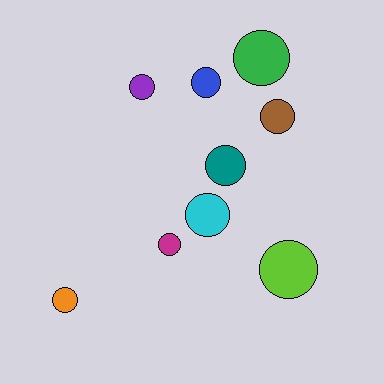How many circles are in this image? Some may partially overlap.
There are 9 circles.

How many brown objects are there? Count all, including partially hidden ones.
There is 1 brown object.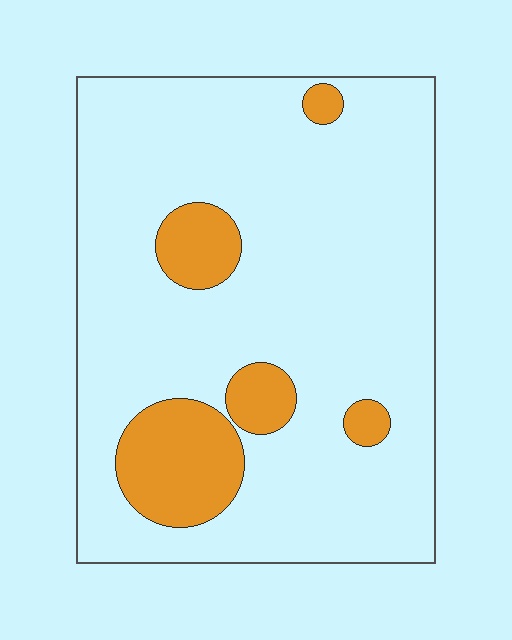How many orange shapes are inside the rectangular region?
5.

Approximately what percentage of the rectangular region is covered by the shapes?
Approximately 15%.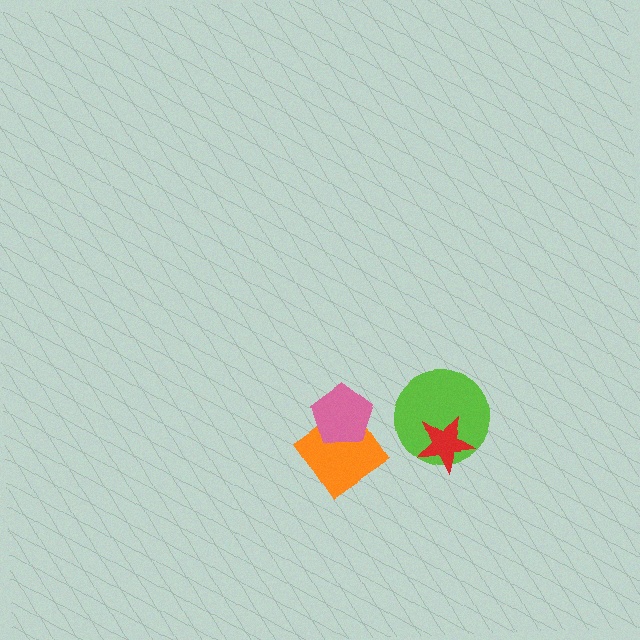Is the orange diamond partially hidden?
Yes, it is partially covered by another shape.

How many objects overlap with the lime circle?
1 object overlaps with the lime circle.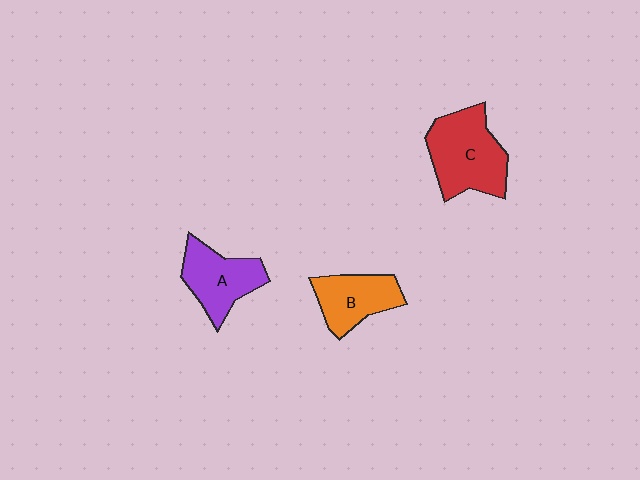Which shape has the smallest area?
Shape B (orange).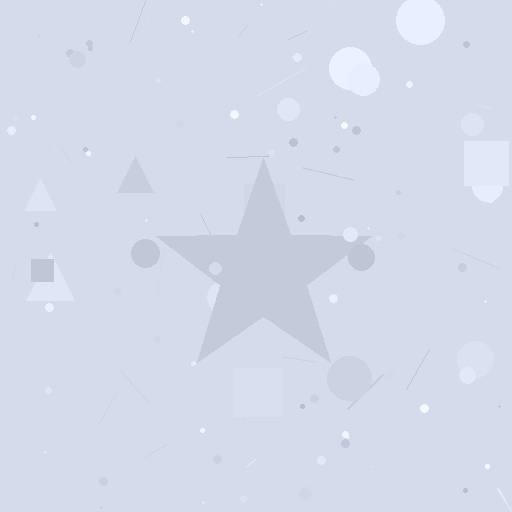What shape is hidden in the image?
A star is hidden in the image.